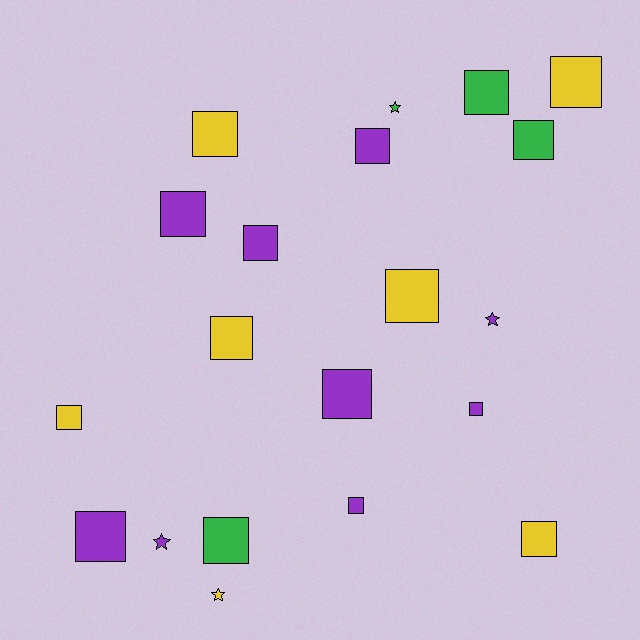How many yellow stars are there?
There is 1 yellow star.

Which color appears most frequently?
Purple, with 9 objects.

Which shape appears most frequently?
Square, with 16 objects.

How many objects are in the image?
There are 20 objects.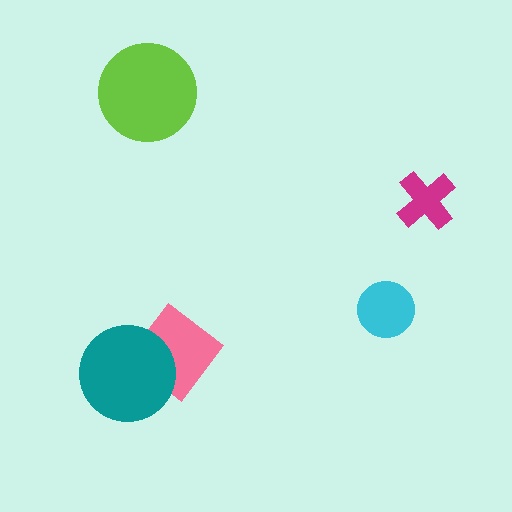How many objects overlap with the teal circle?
1 object overlaps with the teal circle.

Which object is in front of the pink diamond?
The teal circle is in front of the pink diamond.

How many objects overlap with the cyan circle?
0 objects overlap with the cyan circle.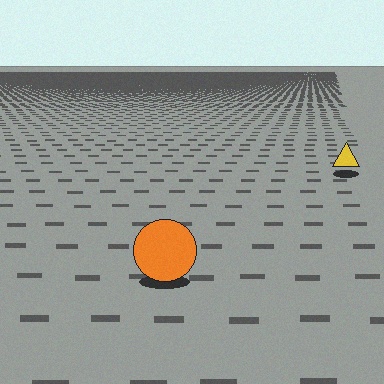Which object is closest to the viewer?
The orange circle is closest. The texture marks near it are larger and more spread out.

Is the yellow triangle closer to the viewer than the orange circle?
No. The orange circle is closer — you can tell from the texture gradient: the ground texture is coarser near it.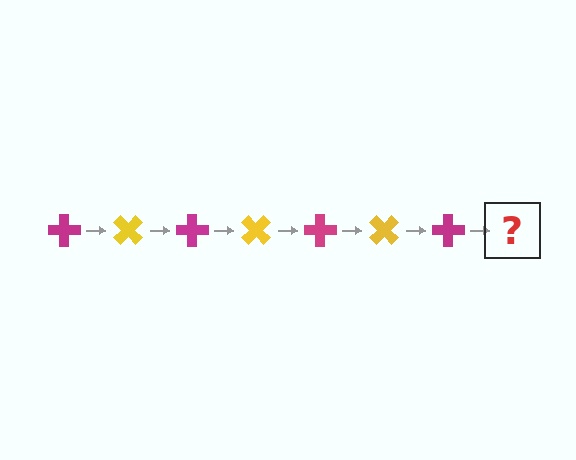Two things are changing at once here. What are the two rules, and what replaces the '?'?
The two rules are that it rotates 45 degrees each step and the color cycles through magenta and yellow. The '?' should be a yellow cross, rotated 315 degrees from the start.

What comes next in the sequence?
The next element should be a yellow cross, rotated 315 degrees from the start.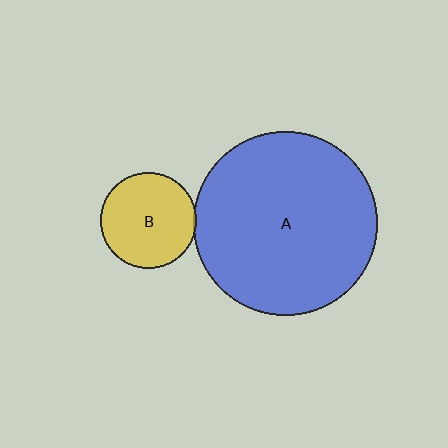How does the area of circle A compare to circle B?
Approximately 3.6 times.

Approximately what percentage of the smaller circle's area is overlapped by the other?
Approximately 5%.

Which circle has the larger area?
Circle A (blue).